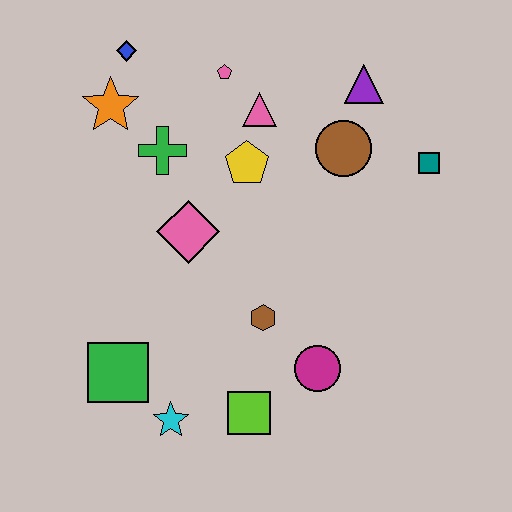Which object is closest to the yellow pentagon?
The pink triangle is closest to the yellow pentagon.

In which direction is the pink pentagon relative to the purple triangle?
The pink pentagon is to the left of the purple triangle.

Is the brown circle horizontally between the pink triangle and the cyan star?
No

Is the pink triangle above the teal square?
Yes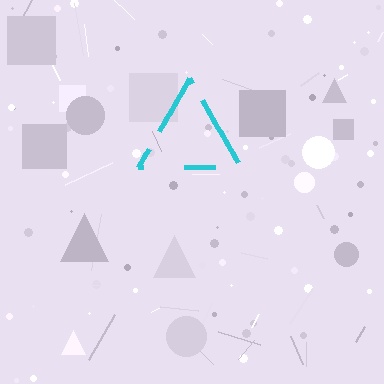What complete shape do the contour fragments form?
The contour fragments form a triangle.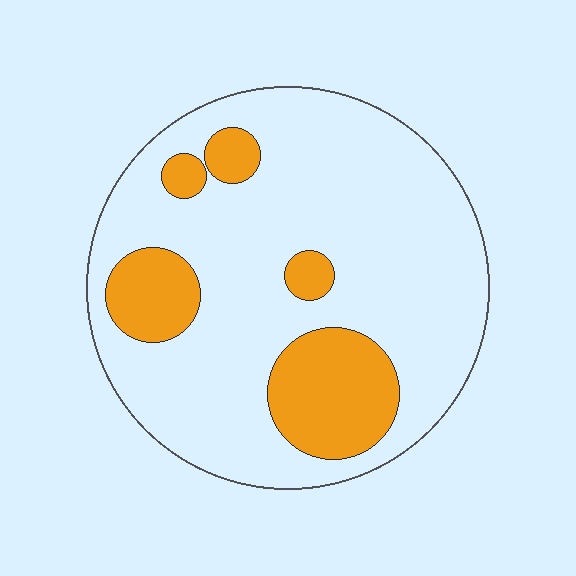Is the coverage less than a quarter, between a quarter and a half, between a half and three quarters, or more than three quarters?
Less than a quarter.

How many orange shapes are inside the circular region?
5.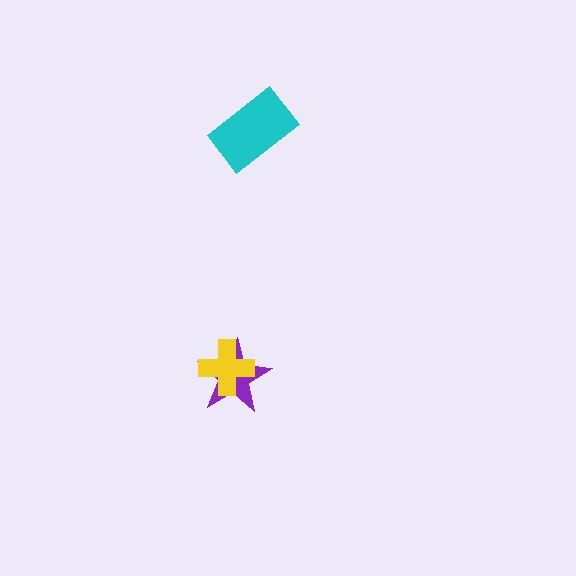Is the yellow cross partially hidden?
No, no other shape covers it.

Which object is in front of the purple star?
The yellow cross is in front of the purple star.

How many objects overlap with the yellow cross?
1 object overlaps with the yellow cross.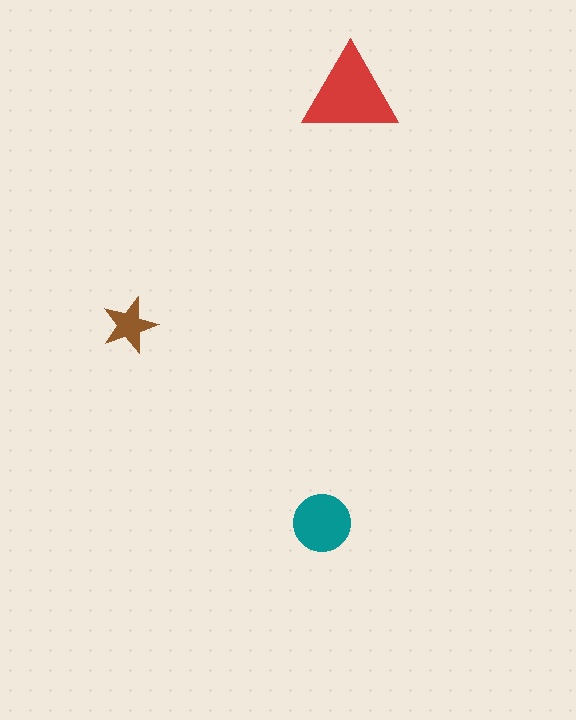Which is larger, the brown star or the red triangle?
The red triangle.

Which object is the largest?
The red triangle.